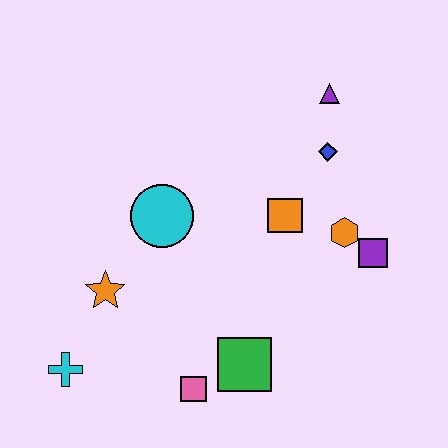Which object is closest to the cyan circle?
The orange star is closest to the cyan circle.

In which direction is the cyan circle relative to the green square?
The cyan circle is above the green square.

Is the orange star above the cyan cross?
Yes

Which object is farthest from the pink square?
The purple triangle is farthest from the pink square.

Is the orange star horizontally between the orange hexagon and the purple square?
No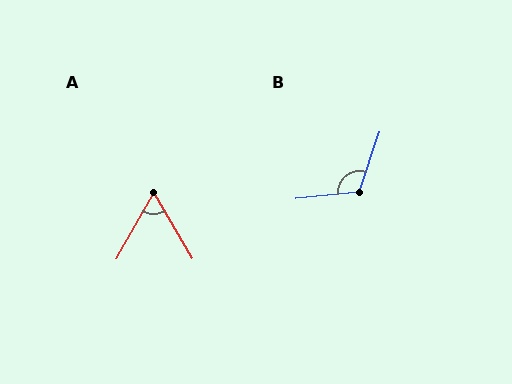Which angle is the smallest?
A, at approximately 60 degrees.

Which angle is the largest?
B, at approximately 114 degrees.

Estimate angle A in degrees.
Approximately 60 degrees.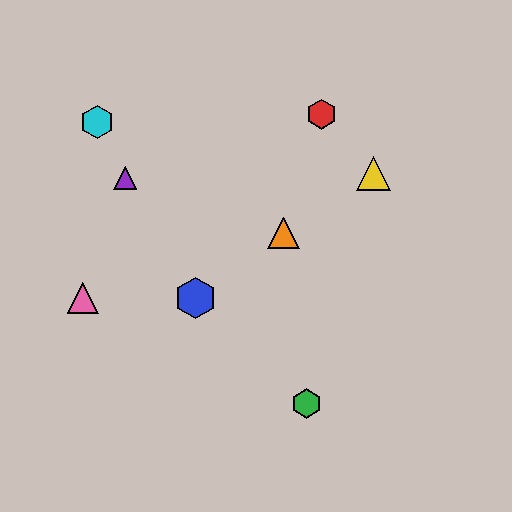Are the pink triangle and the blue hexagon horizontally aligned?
Yes, both are at y≈298.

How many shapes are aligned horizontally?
2 shapes (the blue hexagon, the pink triangle) are aligned horizontally.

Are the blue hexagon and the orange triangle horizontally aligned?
No, the blue hexagon is at y≈298 and the orange triangle is at y≈233.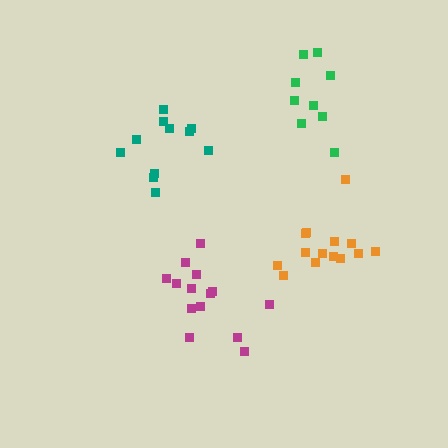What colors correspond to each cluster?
The clusters are colored: green, magenta, orange, teal.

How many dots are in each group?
Group 1: 9 dots, Group 2: 14 dots, Group 3: 14 dots, Group 4: 11 dots (48 total).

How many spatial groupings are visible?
There are 4 spatial groupings.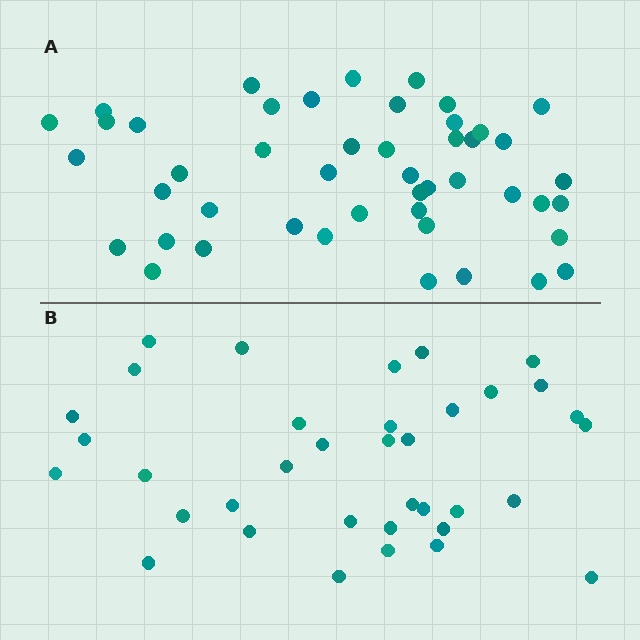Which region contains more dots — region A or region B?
Region A (the top region) has more dots.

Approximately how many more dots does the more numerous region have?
Region A has roughly 12 or so more dots than region B.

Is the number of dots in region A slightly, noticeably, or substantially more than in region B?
Region A has noticeably more, but not dramatically so. The ratio is roughly 1.3 to 1.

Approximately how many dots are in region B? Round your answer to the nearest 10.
About 40 dots. (The exact count is 36, which rounds to 40.)